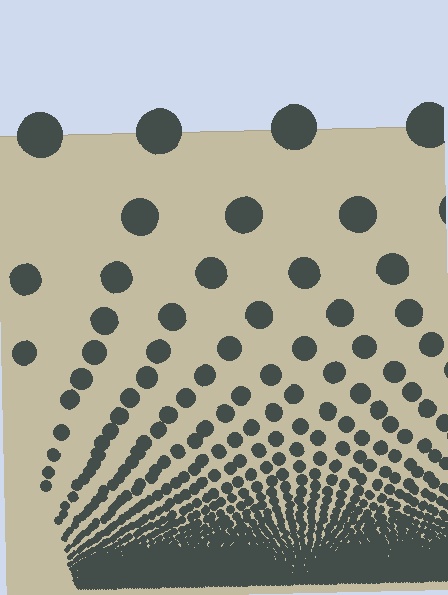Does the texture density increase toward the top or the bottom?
Density increases toward the bottom.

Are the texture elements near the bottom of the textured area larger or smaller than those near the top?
Smaller. The gradient is inverted — elements near the bottom are smaller and denser.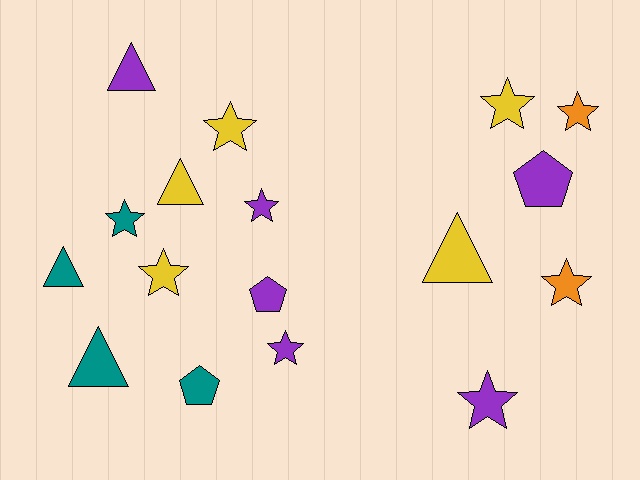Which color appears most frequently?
Purple, with 6 objects.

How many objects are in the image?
There are 17 objects.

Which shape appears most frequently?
Star, with 9 objects.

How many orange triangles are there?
There are no orange triangles.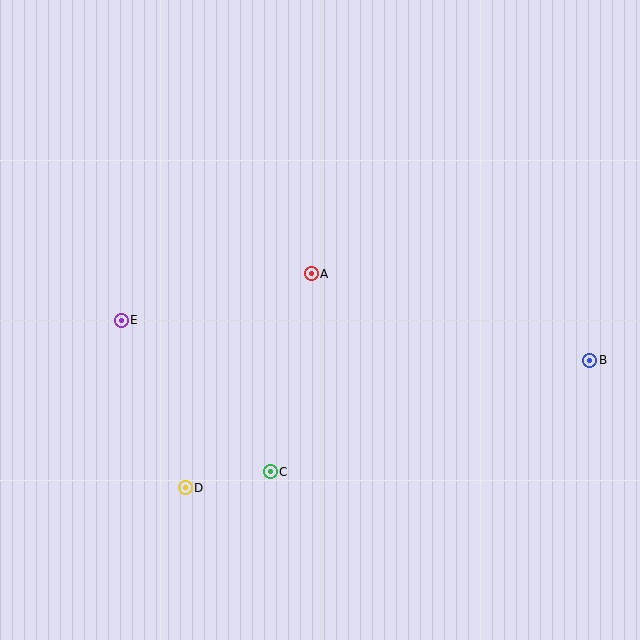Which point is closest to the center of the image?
Point A at (311, 274) is closest to the center.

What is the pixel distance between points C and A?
The distance between C and A is 202 pixels.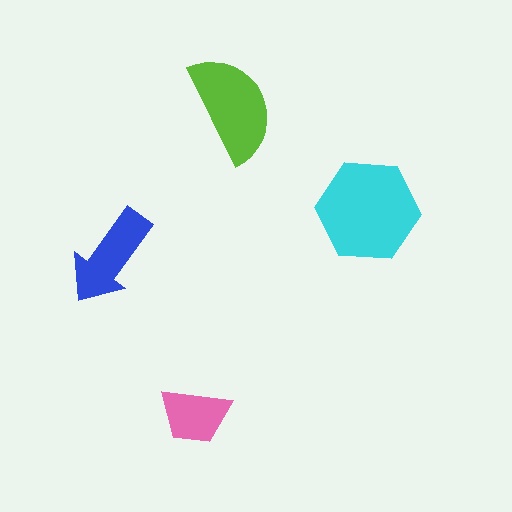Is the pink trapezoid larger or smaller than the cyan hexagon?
Smaller.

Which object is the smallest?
The pink trapezoid.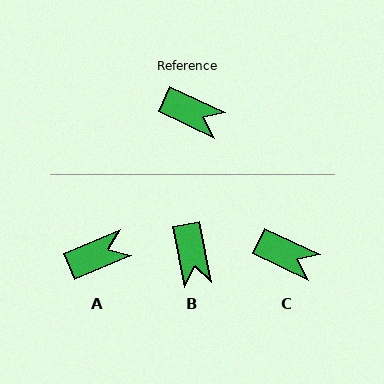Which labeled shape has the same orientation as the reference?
C.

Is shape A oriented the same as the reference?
No, it is off by about 48 degrees.